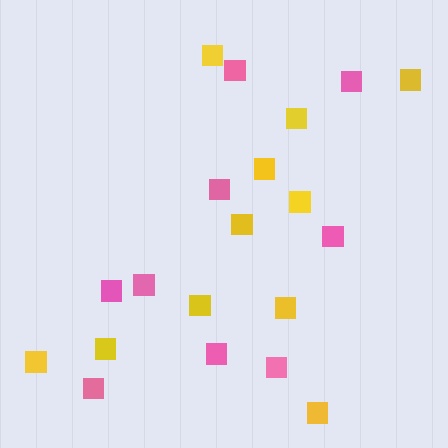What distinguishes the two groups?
There are 2 groups: one group of pink squares (9) and one group of yellow squares (11).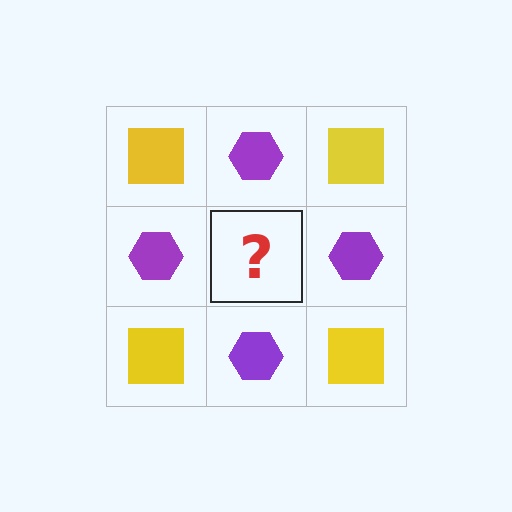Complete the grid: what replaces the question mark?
The question mark should be replaced with a yellow square.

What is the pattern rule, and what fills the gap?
The rule is that it alternates yellow square and purple hexagon in a checkerboard pattern. The gap should be filled with a yellow square.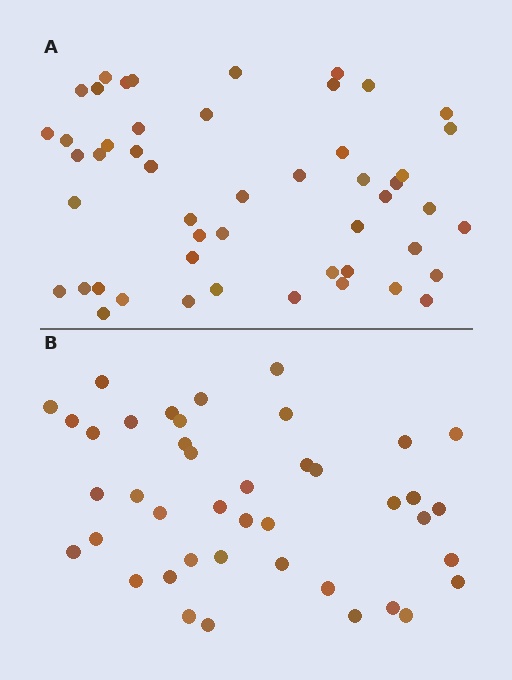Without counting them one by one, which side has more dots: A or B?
Region A (the top region) has more dots.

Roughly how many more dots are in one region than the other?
Region A has roughly 8 or so more dots than region B.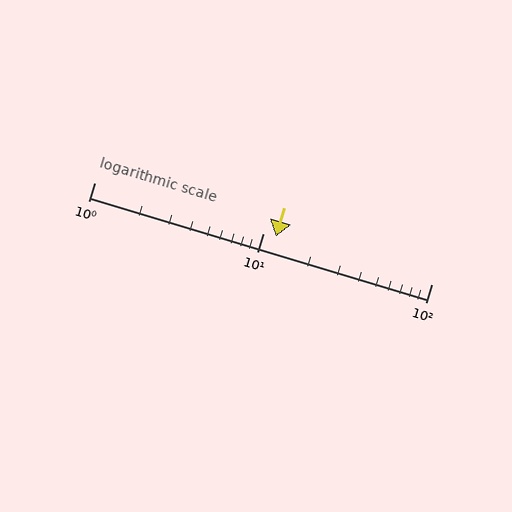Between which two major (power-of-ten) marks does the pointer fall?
The pointer is between 10 and 100.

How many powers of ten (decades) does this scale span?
The scale spans 2 decades, from 1 to 100.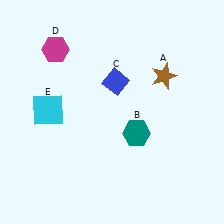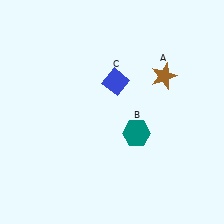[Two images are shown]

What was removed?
The magenta hexagon (D), the cyan square (E) were removed in Image 2.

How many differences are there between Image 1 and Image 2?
There are 2 differences between the two images.